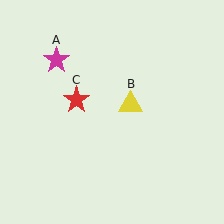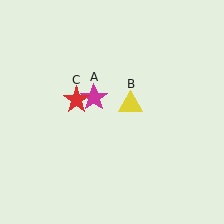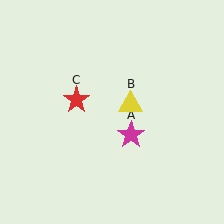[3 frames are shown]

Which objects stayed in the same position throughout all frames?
Yellow triangle (object B) and red star (object C) remained stationary.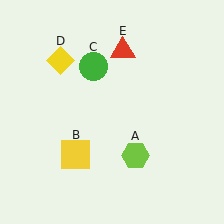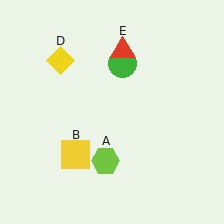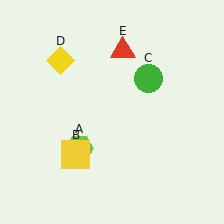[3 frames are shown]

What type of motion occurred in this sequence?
The lime hexagon (object A), green circle (object C) rotated clockwise around the center of the scene.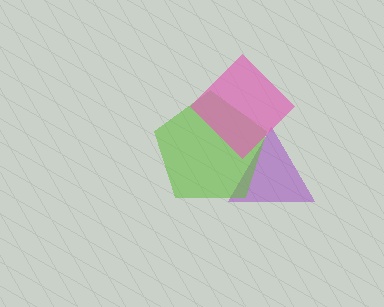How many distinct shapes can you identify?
There are 3 distinct shapes: a purple triangle, a lime pentagon, a pink diamond.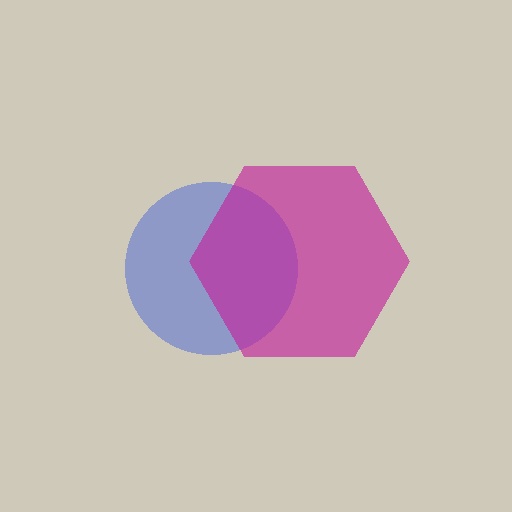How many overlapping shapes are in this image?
There are 2 overlapping shapes in the image.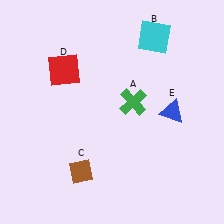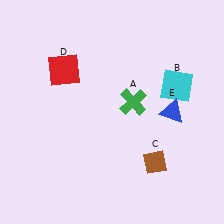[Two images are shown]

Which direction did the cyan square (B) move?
The cyan square (B) moved down.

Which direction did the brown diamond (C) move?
The brown diamond (C) moved right.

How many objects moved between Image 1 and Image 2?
2 objects moved between the two images.